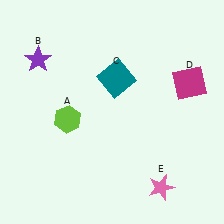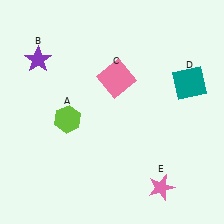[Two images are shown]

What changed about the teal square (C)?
In Image 1, C is teal. In Image 2, it changed to pink.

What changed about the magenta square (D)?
In Image 1, D is magenta. In Image 2, it changed to teal.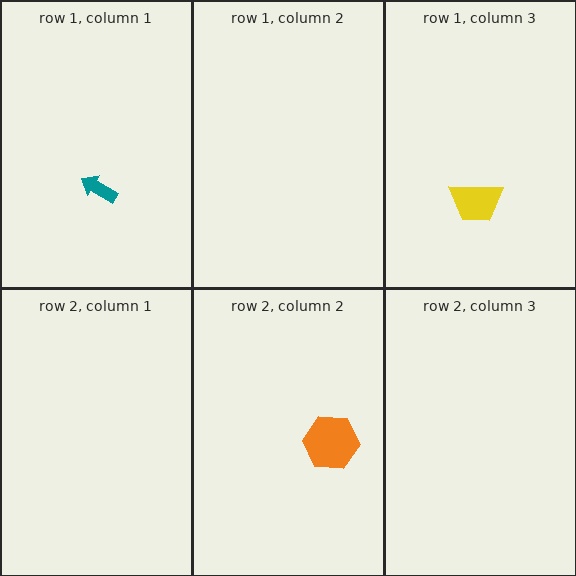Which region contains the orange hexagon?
The row 2, column 2 region.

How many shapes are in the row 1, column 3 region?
1.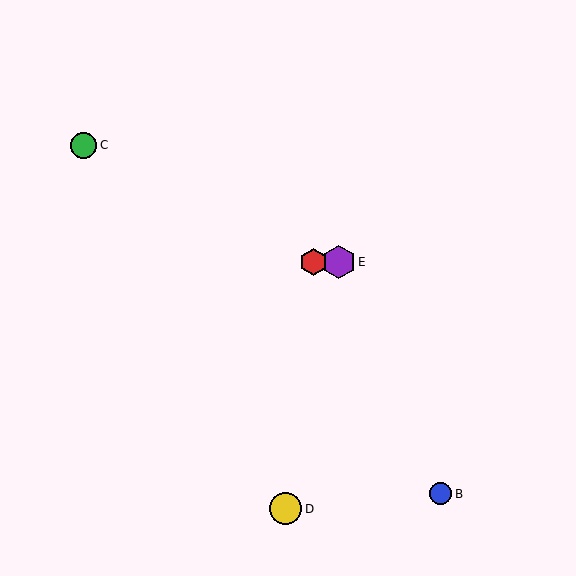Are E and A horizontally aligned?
Yes, both are at y≈262.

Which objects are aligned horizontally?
Objects A, E are aligned horizontally.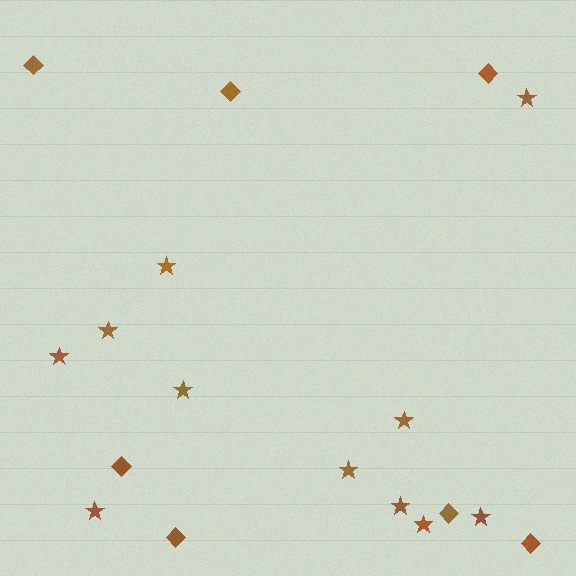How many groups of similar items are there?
There are 2 groups: one group of diamonds (7) and one group of stars (11).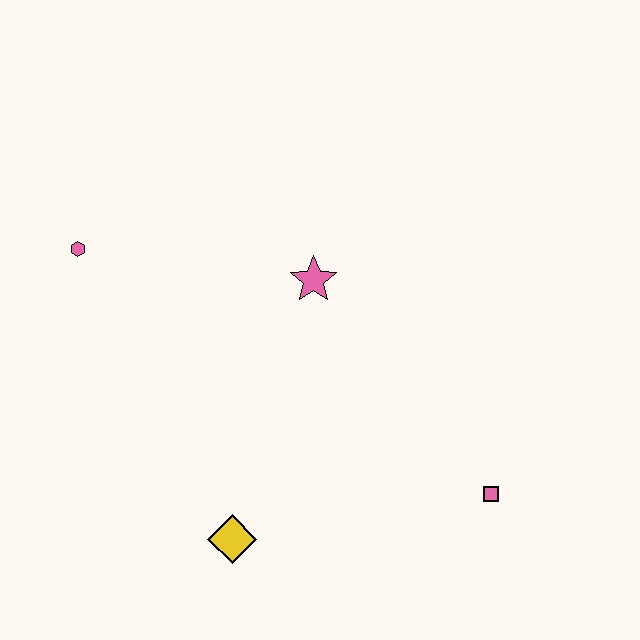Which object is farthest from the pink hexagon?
The pink square is farthest from the pink hexagon.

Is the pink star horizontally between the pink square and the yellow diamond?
Yes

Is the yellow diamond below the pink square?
Yes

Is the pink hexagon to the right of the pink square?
No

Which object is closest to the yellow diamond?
The pink square is closest to the yellow diamond.